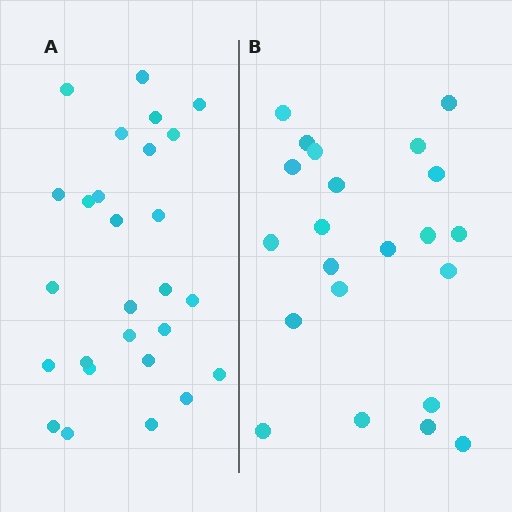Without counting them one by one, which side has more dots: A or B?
Region A (the left region) has more dots.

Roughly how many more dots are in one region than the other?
Region A has about 5 more dots than region B.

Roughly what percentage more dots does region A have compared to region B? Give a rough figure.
About 25% more.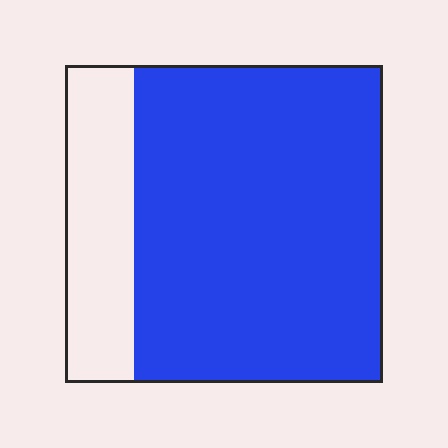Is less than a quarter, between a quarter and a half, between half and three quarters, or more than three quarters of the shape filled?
More than three quarters.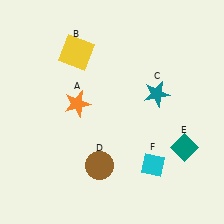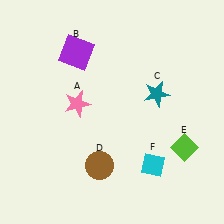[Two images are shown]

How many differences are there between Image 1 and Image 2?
There are 3 differences between the two images.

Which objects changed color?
A changed from orange to pink. B changed from yellow to purple. E changed from teal to lime.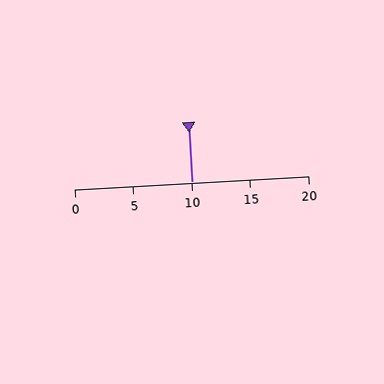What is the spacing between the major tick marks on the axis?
The major ticks are spaced 5 apart.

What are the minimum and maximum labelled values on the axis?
The axis runs from 0 to 20.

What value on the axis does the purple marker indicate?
The marker indicates approximately 10.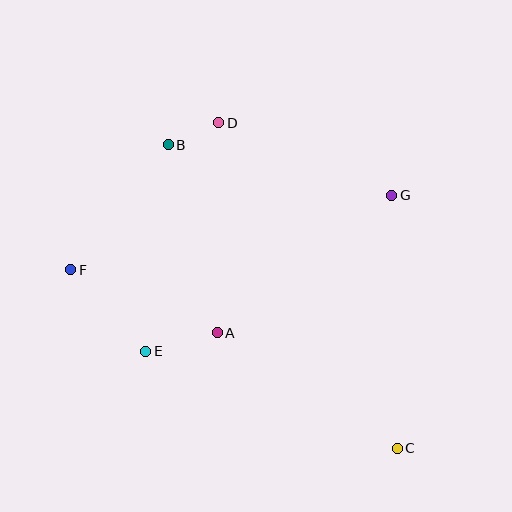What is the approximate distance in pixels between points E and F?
The distance between E and F is approximately 111 pixels.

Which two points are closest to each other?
Points B and D are closest to each other.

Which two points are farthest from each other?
Points B and C are farthest from each other.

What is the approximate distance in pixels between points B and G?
The distance between B and G is approximately 229 pixels.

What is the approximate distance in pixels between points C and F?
The distance between C and F is approximately 372 pixels.